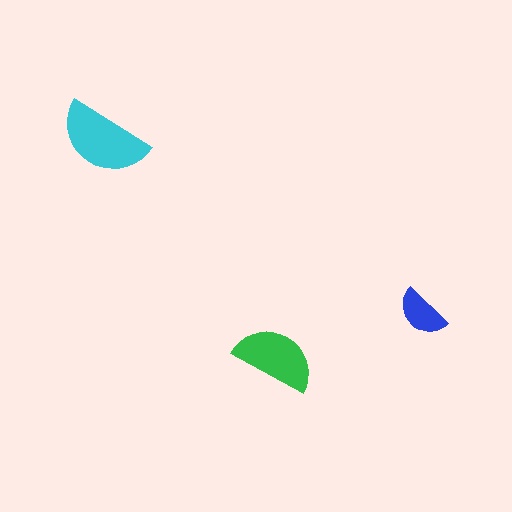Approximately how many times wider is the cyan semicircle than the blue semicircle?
About 1.5 times wider.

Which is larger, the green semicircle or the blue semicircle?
The green one.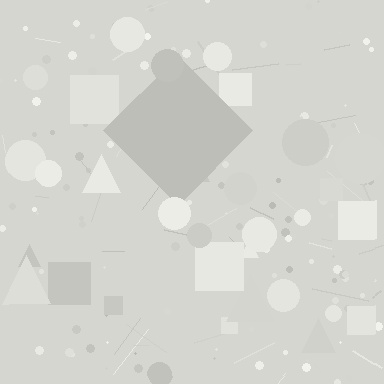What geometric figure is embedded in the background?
A diamond is embedded in the background.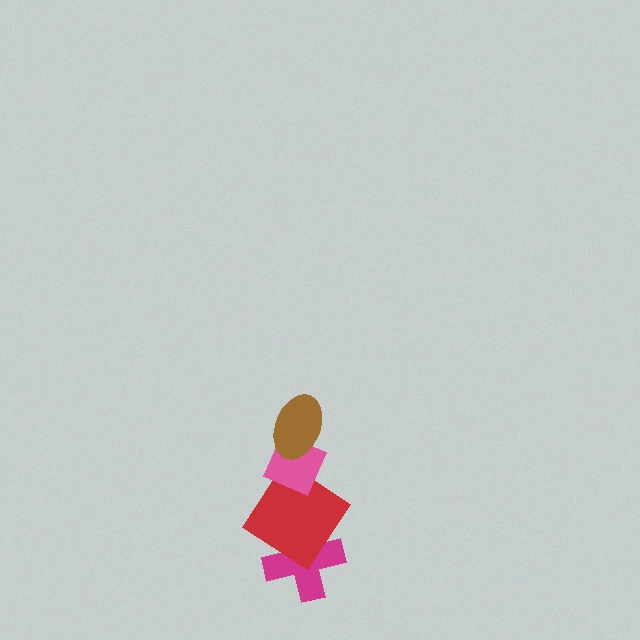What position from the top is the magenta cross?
The magenta cross is 4th from the top.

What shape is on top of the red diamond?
The pink diamond is on top of the red diamond.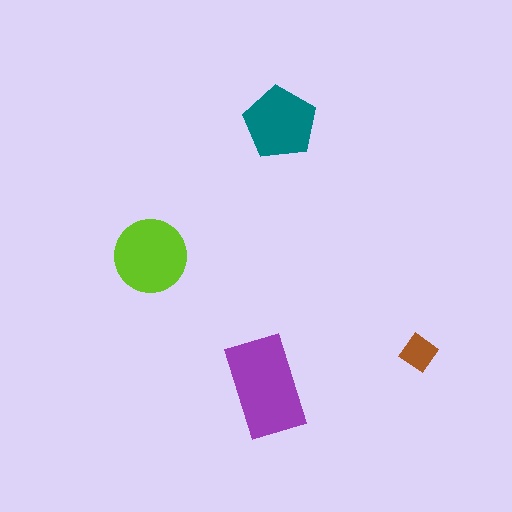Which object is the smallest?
The brown diamond.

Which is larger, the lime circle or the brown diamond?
The lime circle.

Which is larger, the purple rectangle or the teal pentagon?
The purple rectangle.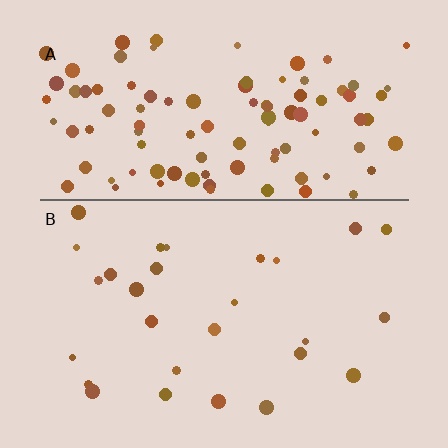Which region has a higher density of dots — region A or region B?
A (the top).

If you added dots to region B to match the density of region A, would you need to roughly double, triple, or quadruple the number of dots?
Approximately quadruple.